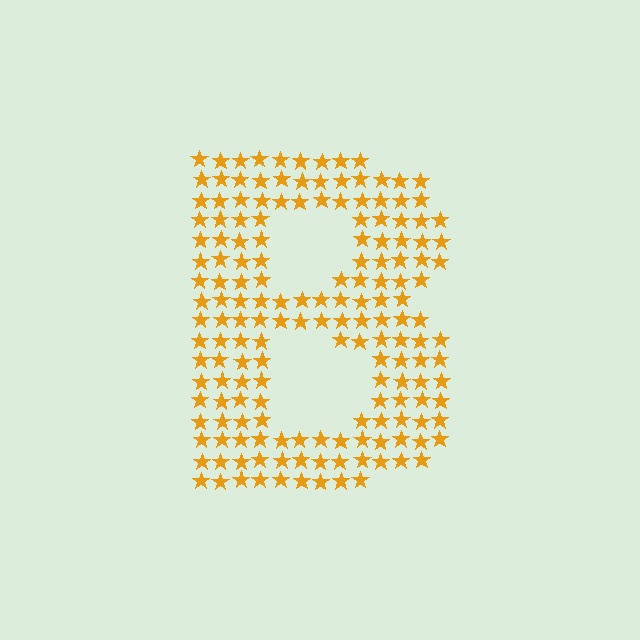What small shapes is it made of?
It is made of small stars.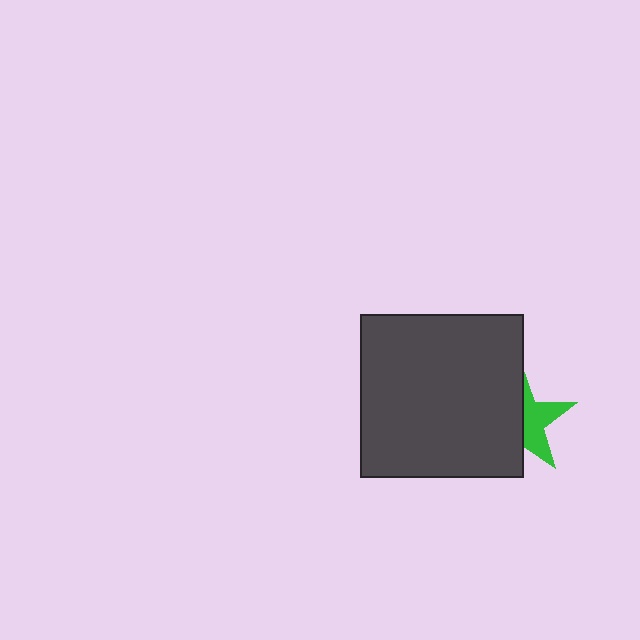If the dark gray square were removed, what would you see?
You would see the complete green star.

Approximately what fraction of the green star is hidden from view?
Roughly 55% of the green star is hidden behind the dark gray square.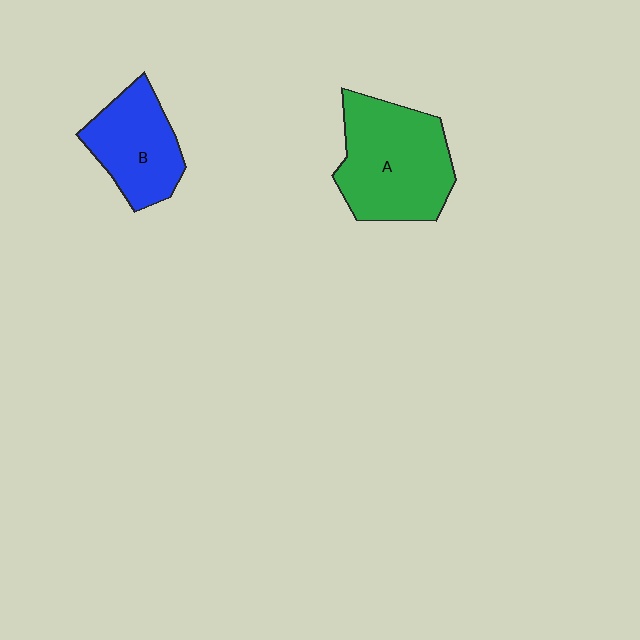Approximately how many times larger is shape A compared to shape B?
Approximately 1.5 times.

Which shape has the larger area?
Shape A (green).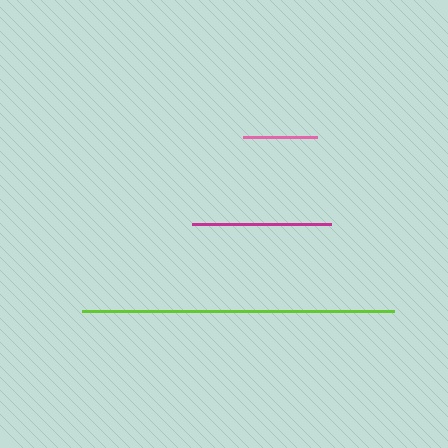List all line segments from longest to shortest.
From longest to shortest: lime, magenta, pink.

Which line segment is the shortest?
The pink line is the shortest at approximately 74 pixels.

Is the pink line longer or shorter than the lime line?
The lime line is longer than the pink line.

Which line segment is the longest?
The lime line is the longest at approximately 311 pixels.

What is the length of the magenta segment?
The magenta segment is approximately 139 pixels long.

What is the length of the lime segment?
The lime segment is approximately 311 pixels long.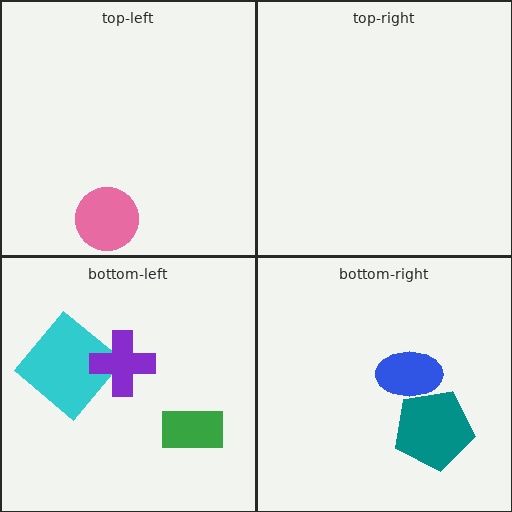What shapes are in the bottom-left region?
The green rectangle, the cyan diamond, the purple cross.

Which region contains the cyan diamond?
The bottom-left region.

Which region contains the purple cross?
The bottom-left region.